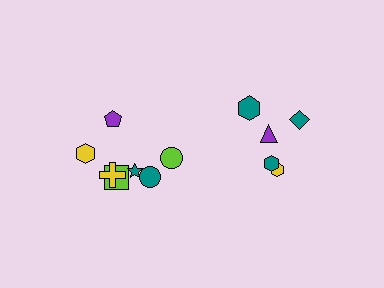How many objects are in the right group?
There are 5 objects.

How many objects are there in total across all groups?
There are 12 objects.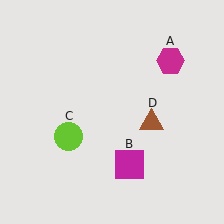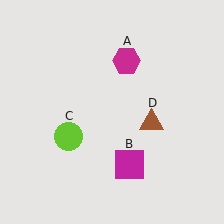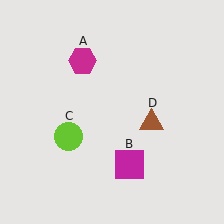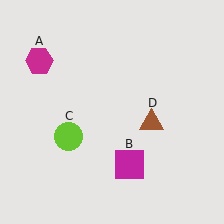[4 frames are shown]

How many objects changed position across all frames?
1 object changed position: magenta hexagon (object A).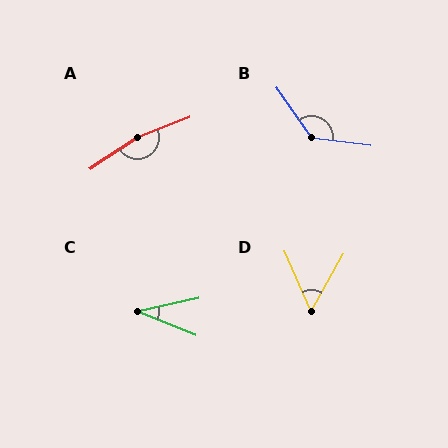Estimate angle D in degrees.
Approximately 53 degrees.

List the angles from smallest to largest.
C (34°), D (53°), B (132°), A (168°).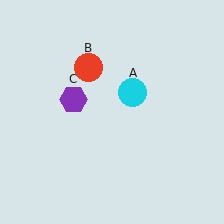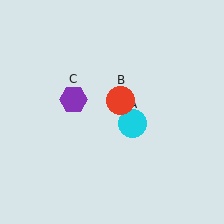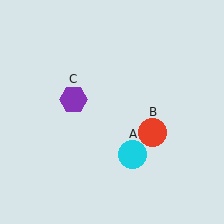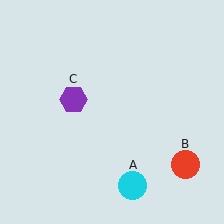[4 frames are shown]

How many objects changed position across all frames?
2 objects changed position: cyan circle (object A), red circle (object B).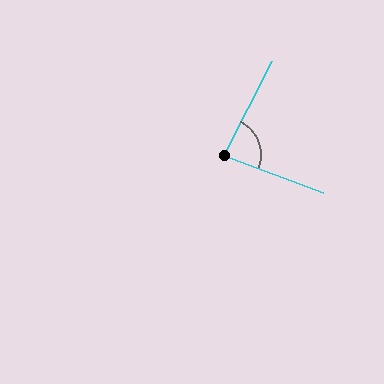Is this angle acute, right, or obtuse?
It is acute.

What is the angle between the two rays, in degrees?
Approximately 83 degrees.